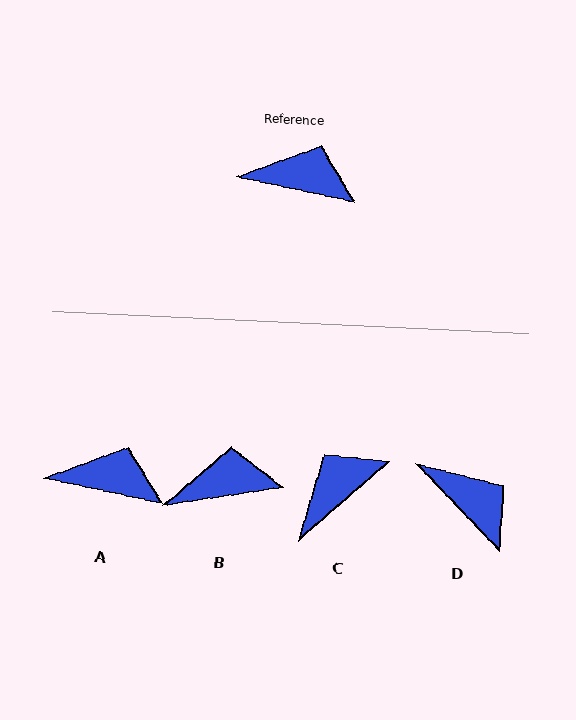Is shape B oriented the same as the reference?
No, it is off by about 21 degrees.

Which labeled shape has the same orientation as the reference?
A.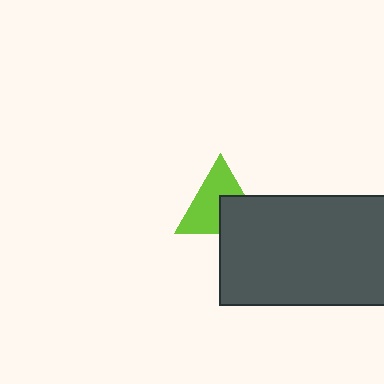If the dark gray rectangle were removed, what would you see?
You would see the complete lime triangle.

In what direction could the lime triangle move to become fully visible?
The lime triangle could move toward the upper-left. That would shift it out from behind the dark gray rectangle entirely.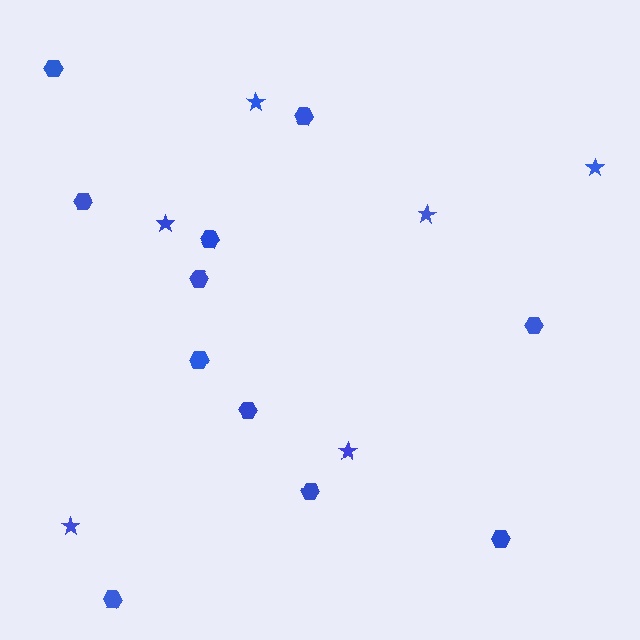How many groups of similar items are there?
There are 2 groups: one group of stars (6) and one group of hexagons (11).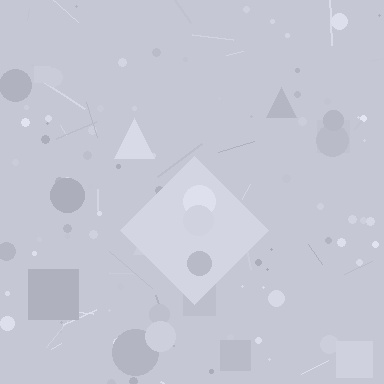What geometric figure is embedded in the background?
A diamond is embedded in the background.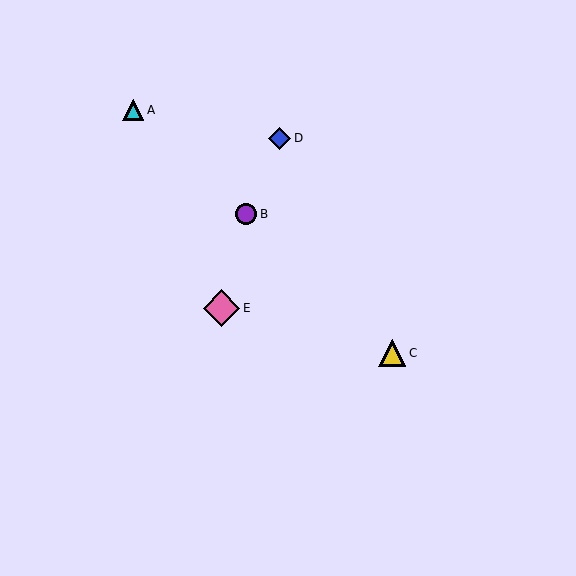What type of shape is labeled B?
Shape B is a purple circle.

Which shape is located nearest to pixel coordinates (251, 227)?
The purple circle (labeled B) at (246, 214) is nearest to that location.